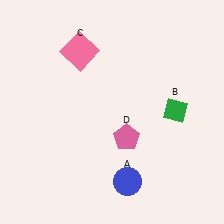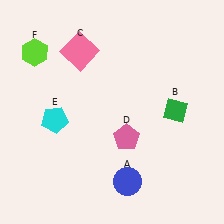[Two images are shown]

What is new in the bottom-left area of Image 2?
A cyan pentagon (E) was added in the bottom-left area of Image 2.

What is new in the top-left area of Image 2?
A lime hexagon (F) was added in the top-left area of Image 2.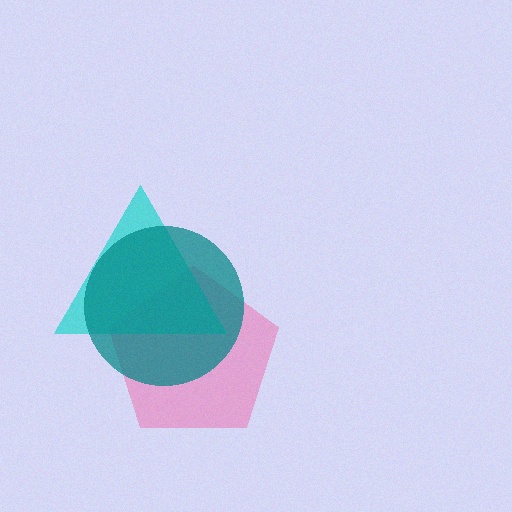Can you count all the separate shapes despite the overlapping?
Yes, there are 3 separate shapes.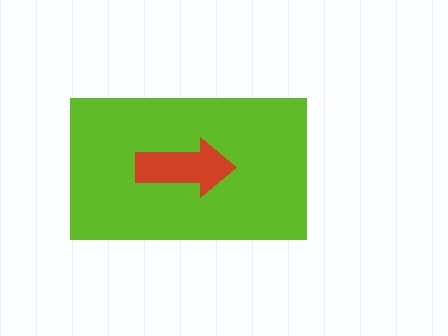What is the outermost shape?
The lime rectangle.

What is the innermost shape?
The red arrow.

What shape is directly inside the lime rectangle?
The red arrow.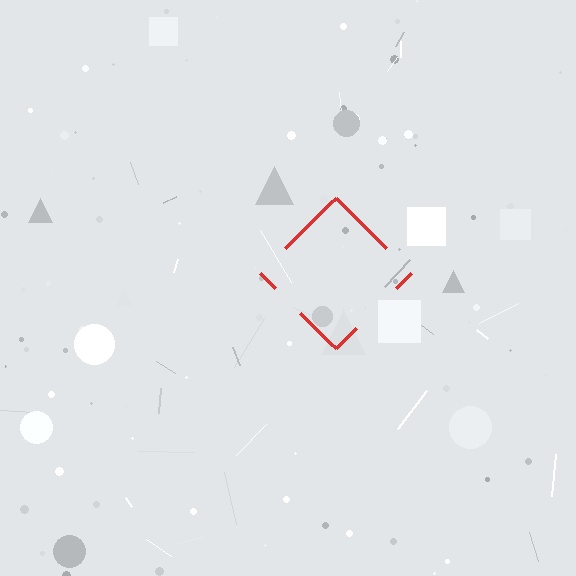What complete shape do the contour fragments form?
The contour fragments form a diamond.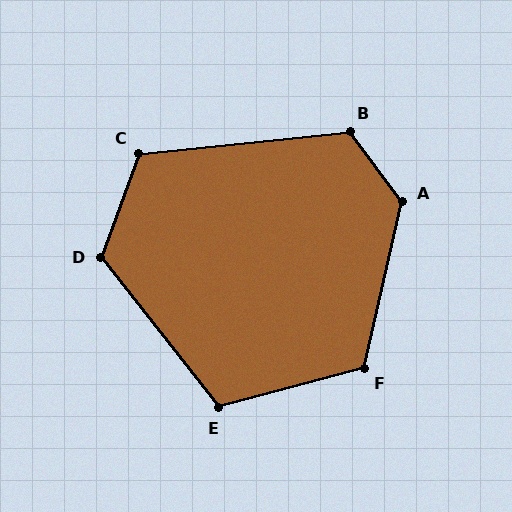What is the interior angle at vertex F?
Approximately 118 degrees (obtuse).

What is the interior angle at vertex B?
Approximately 121 degrees (obtuse).